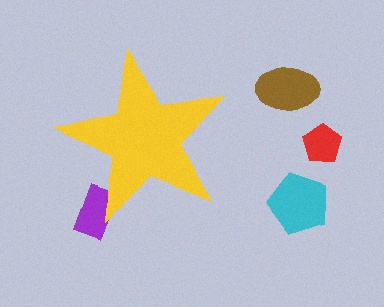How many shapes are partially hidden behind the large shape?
1 shape is partially hidden.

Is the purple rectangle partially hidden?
Yes, the purple rectangle is partially hidden behind the yellow star.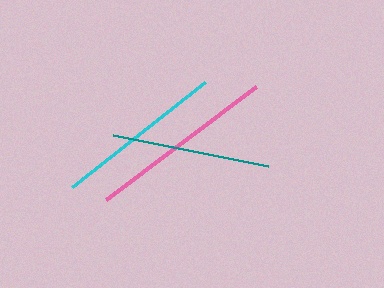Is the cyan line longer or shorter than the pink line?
The pink line is longer than the cyan line.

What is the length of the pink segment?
The pink segment is approximately 188 pixels long.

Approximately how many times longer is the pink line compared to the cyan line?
The pink line is approximately 1.1 times the length of the cyan line.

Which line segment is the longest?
The pink line is the longest at approximately 188 pixels.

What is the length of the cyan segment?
The cyan segment is approximately 169 pixels long.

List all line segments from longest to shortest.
From longest to shortest: pink, cyan, teal.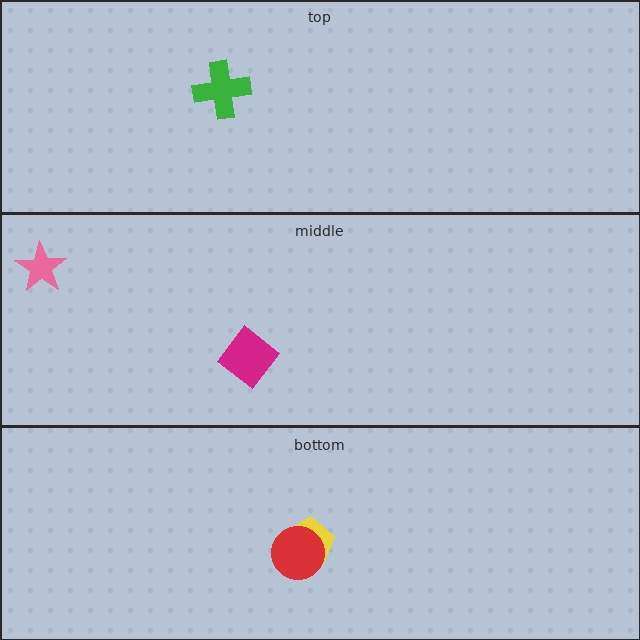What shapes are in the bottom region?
The yellow pentagon, the red circle.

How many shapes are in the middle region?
2.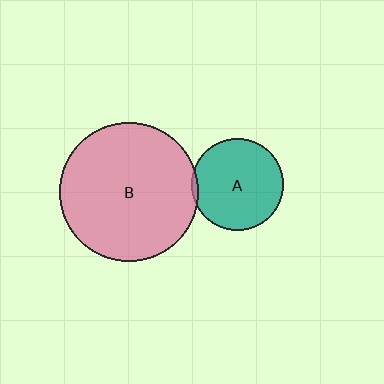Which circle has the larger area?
Circle B (pink).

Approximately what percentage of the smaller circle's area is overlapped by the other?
Approximately 5%.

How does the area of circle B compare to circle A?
Approximately 2.3 times.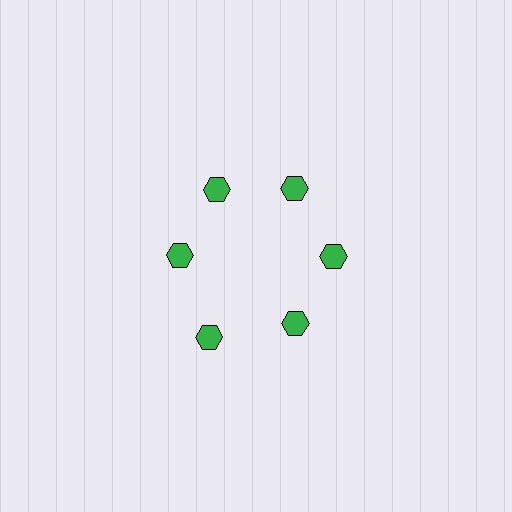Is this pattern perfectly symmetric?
No. The 6 green hexagons are arranged in a ring, but one element near the 7 o'clock position is pushed outward from the center, breaking the 6-fold rotational symmetry.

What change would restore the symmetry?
The symmetry would be restored by moving it inward, back onto the ring so that all 6 hexagons sit at equal angles and equal distance from the center.